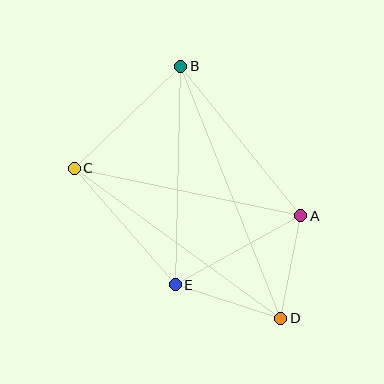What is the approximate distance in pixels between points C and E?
The distance between C and E is approximately 154 pixels.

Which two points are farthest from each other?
Points B and D are farthest from each other.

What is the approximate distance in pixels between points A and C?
The distance between A and C is approximately 231 pixels.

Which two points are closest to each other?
Points A and D are closest to each other.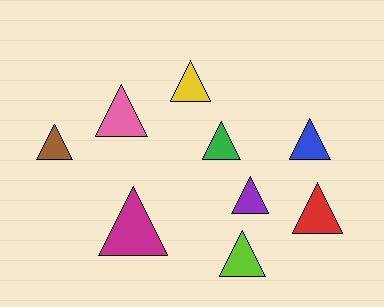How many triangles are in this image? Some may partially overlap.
There are 9 triangles.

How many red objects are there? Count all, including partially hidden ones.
There is 1 red object.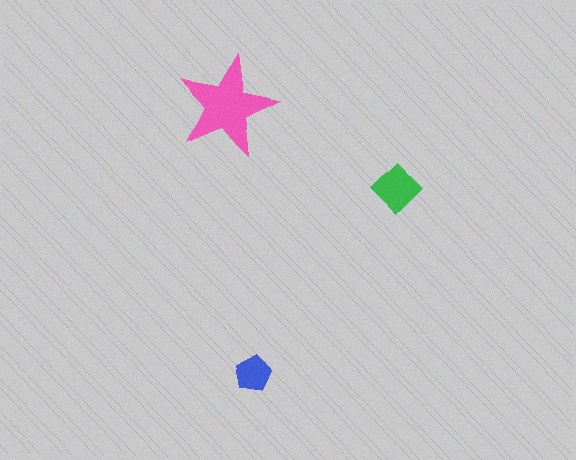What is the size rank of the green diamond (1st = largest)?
2nd.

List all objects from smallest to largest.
The blue pentagon, the green diamond, the pink star.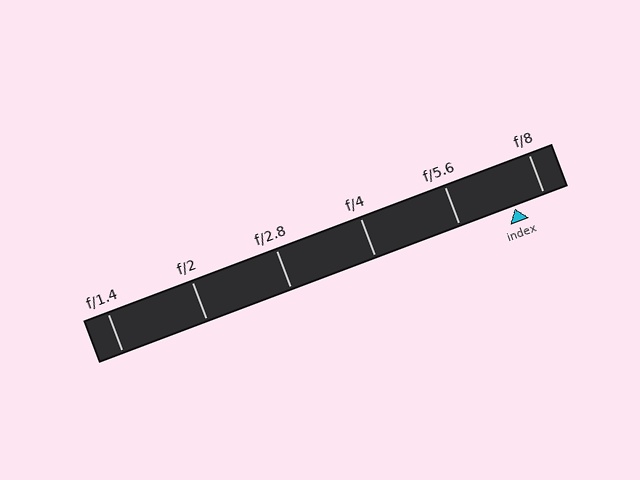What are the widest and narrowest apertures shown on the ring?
The widest aperture shown is f/1.4 and the narrowest is f/8.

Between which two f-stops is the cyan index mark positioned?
The index mark is between f/5.6 and f/8.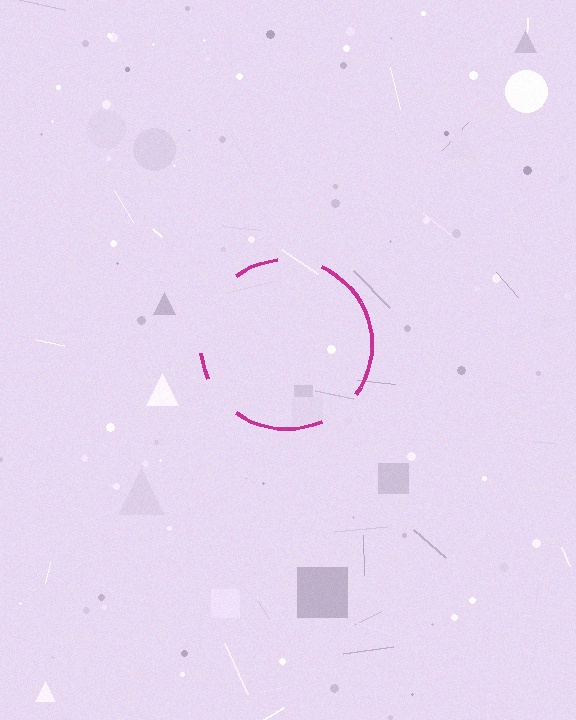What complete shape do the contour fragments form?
The contour fragments form a circle.